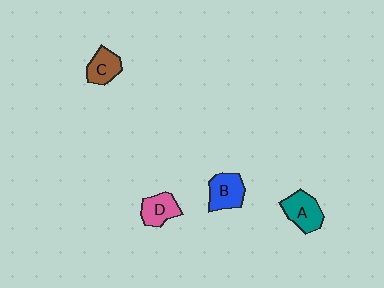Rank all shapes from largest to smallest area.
From largest to smallest: A (teal), B (blue), D (pink), C (brown).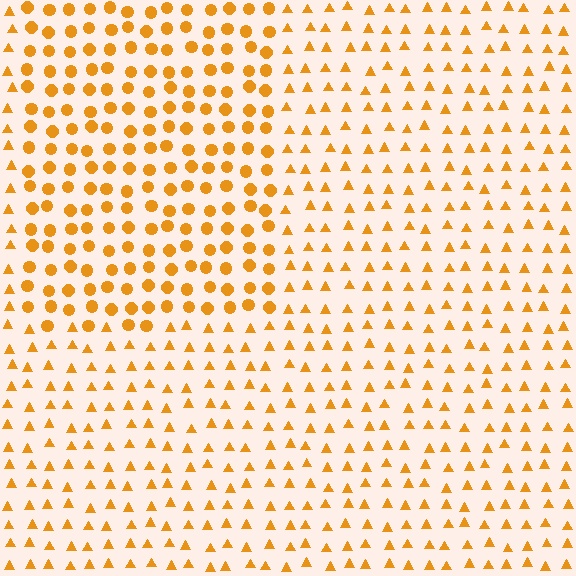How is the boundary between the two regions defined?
The boundary is defined by a change in element shape: circles inside vs. triangles outside. All elements share the same color and spacing.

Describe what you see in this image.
The image is filled with small orange elements arranged in a uniform grid. A rectangle-shaped region contains circles, while the surrounding area contains triangles. The boundary is defined purely by the change in element shape.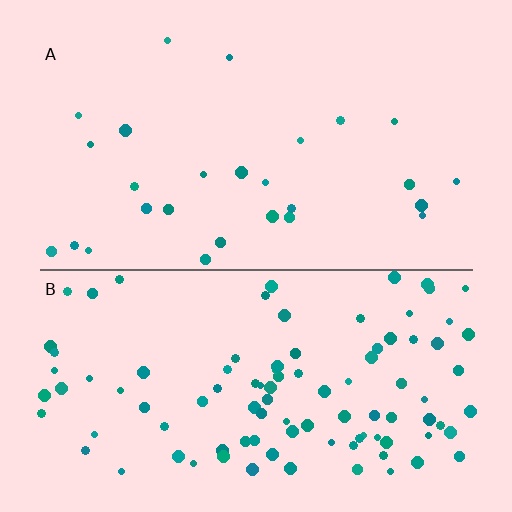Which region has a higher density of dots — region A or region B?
B (the bottom).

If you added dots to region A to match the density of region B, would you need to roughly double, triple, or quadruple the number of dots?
Approximately quadruple.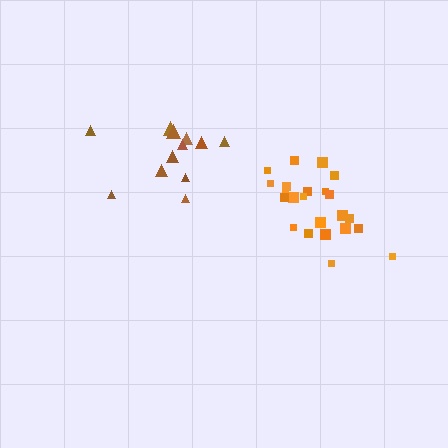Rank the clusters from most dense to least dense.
orange, brown.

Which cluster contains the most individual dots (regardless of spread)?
Orange (23).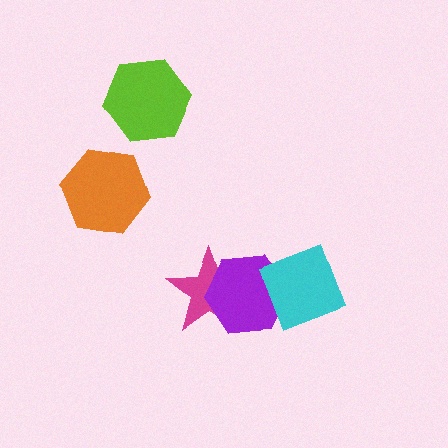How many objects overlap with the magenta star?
1 object overlaps with the magenta star.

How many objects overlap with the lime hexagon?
0 objects overlap with the lime hexagon.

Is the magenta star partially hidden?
Yes, it is partially covered by another shape.